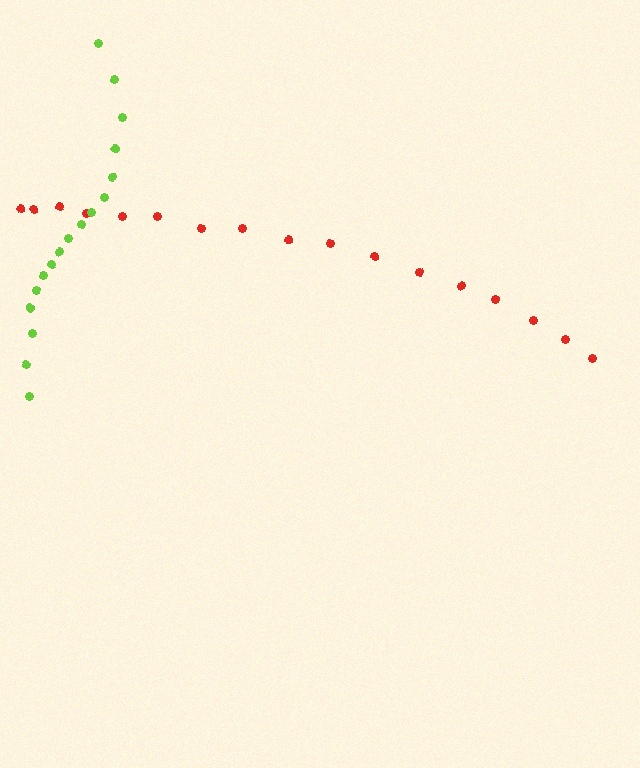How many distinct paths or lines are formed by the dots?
There are 2 distinct paths.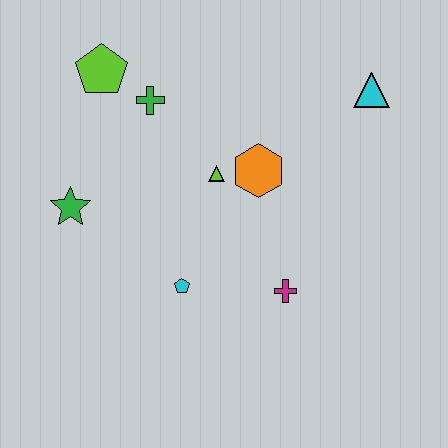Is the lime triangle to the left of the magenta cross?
Yes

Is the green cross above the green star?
Yes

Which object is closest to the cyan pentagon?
The magenta cross is closest to the cyan pentagon.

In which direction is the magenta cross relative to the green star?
The magenta cross is to the right of the green star.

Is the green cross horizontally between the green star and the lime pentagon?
No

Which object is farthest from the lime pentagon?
The magenta cross is farthest from the lime pentagon.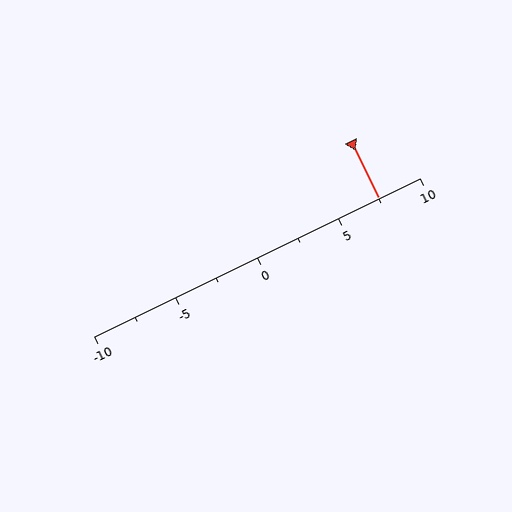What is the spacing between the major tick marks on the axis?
The major ticks are spaced 5 apart.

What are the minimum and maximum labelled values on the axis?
The axis runs from -10 to 10.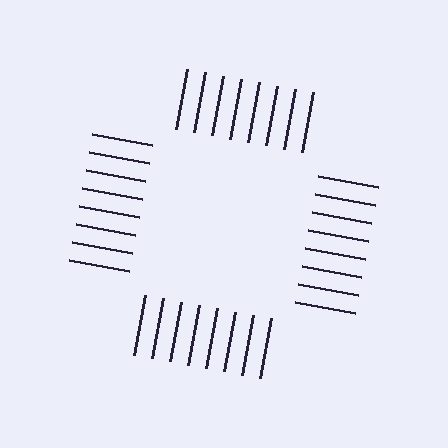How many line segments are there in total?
32 — 8 along each of the 4 edges.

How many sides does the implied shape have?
4 sides — the line-ends trace a square.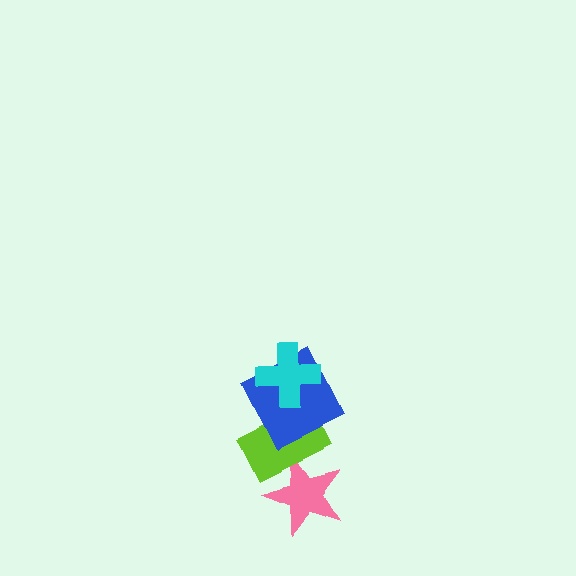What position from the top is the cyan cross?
The cyan cross is 1st from the top.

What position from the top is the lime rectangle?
The lime rectangle is 3rd from the top.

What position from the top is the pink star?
The pink star is 4th from the top.